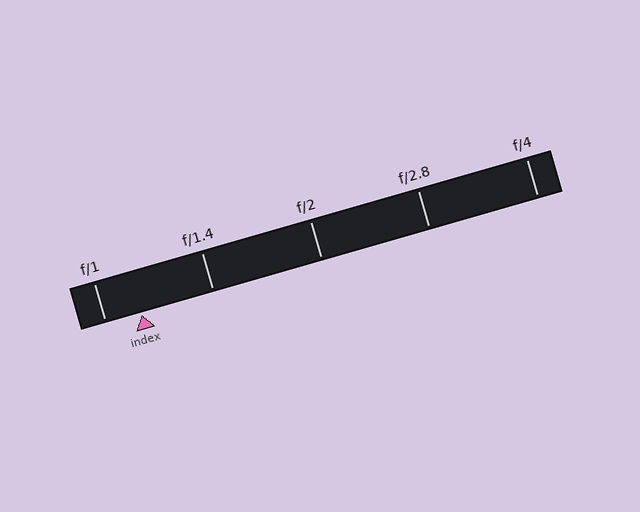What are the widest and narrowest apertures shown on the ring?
The widest aperture shown is f/1 and the narrowest is f/4.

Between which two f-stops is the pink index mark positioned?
The index mark is between f/1 and f/1.4.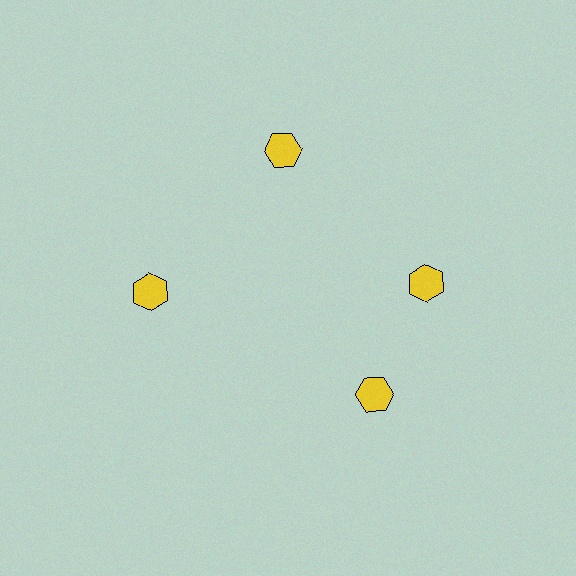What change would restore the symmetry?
The symmetry would be restored by rotating it back into even spacing with its neighbors so that all 4 hexagons sit at equal angles and equal distance from the center.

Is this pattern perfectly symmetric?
No. The 4 yellow hexagons are arranged in a ring, but one element near the 6 o'clock position is rotated out of alignment along the ring, breaking the 4-fold rotational symmetry.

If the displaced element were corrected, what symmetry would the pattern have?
It would have 4-fold rotational symmetry — the pattern would map onto itself every 90 degrees.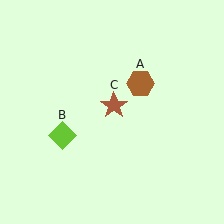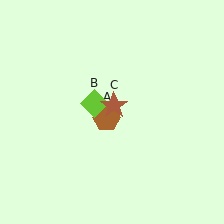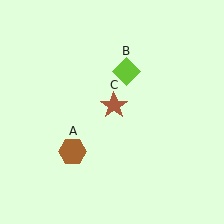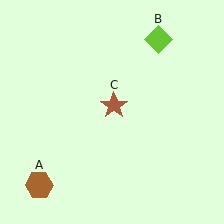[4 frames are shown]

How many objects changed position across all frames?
2 objects changed position: brown hexagon (object A), lime diamond (object B).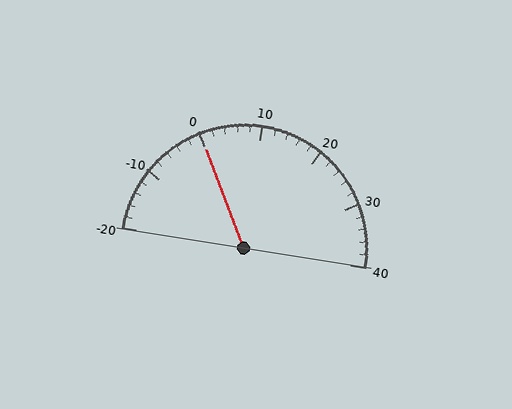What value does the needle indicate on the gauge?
The needle indicates approximately 0.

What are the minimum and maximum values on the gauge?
The gauge ranges from -20 to 40.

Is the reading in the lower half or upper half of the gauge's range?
The reading is in the lower half of the range (-20 to 40).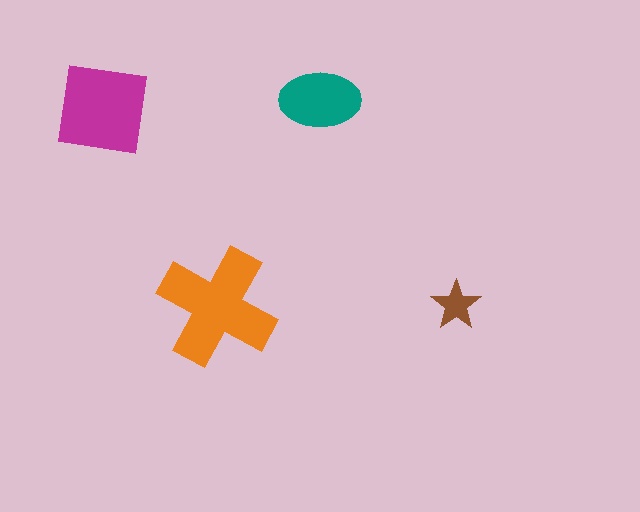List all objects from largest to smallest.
The orange cross, the magenta square, the teal ellipse, the brown star.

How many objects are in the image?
There are 4 objects in the image.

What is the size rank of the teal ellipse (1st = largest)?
3rd.